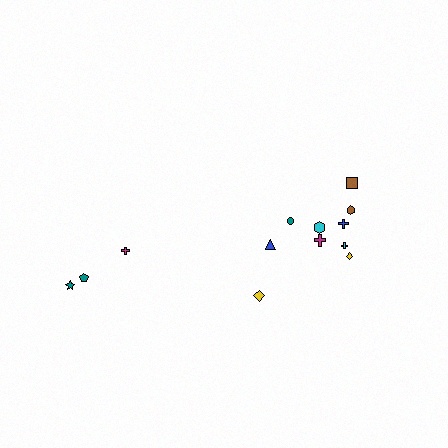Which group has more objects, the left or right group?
The right group.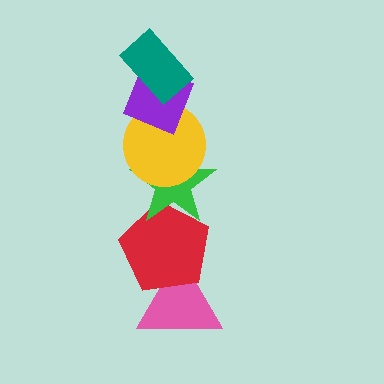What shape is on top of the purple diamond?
The teal rectangle is on top of the purple diamond.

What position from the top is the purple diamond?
The purple diamond is 2nd from the top.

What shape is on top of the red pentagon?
The green star is on top of the red pentagon.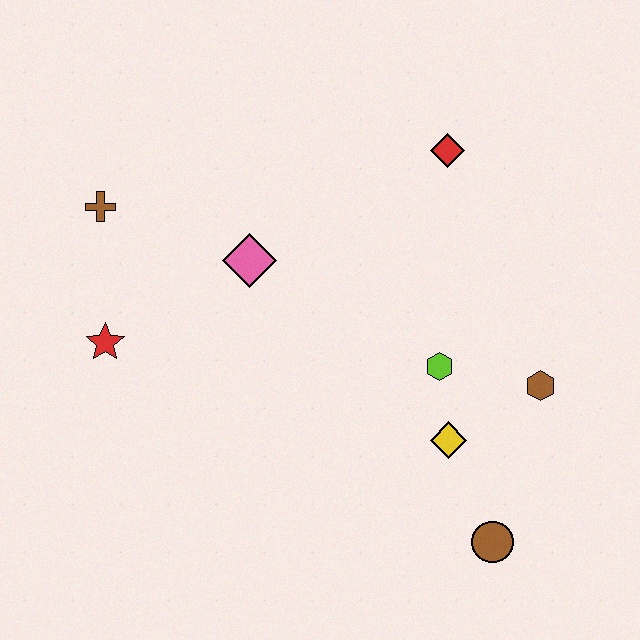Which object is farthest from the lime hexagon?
The brown cross is farthest from the lime hexagon.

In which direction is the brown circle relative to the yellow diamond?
The brown circle is below the yellow diamond.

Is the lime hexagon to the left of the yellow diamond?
Yes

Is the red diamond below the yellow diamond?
No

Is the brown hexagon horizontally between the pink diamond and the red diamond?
No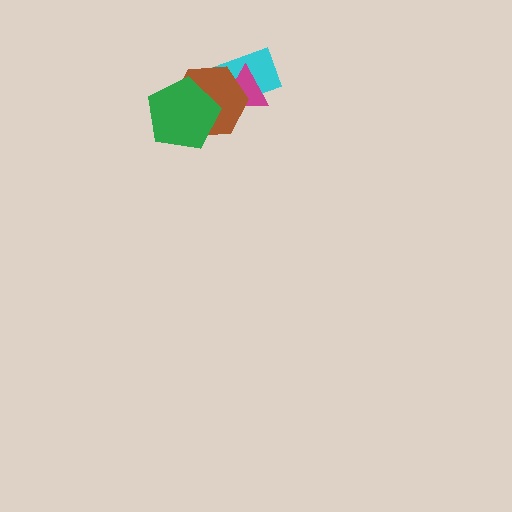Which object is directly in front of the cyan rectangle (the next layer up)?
The magenta triangle is directly in front of the cyan rectangle.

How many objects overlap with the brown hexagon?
3 objects overlap with the brown hexagon.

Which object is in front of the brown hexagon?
The green pentagon is in front of the brown hexagon.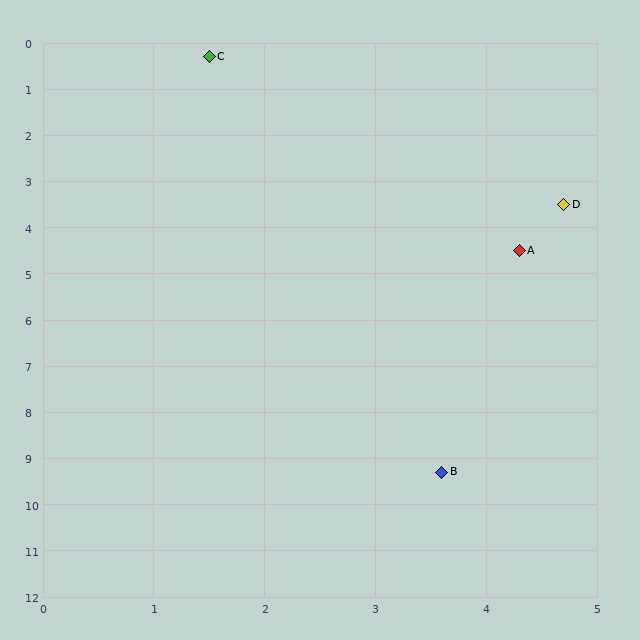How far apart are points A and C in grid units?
Points A and C are about 5.0 grid units apart.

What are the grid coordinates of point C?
Point C is at approximately (1.5, 0.3).